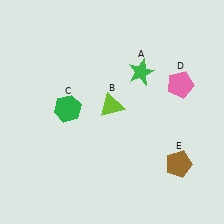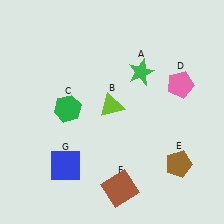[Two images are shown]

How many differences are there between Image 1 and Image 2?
There are 2 differences between the two images.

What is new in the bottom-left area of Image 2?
A blue square (G) was added in the bottom-left area of Image 2.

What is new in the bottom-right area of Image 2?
A brown square (F) was added in the bottom-right area of Image 2.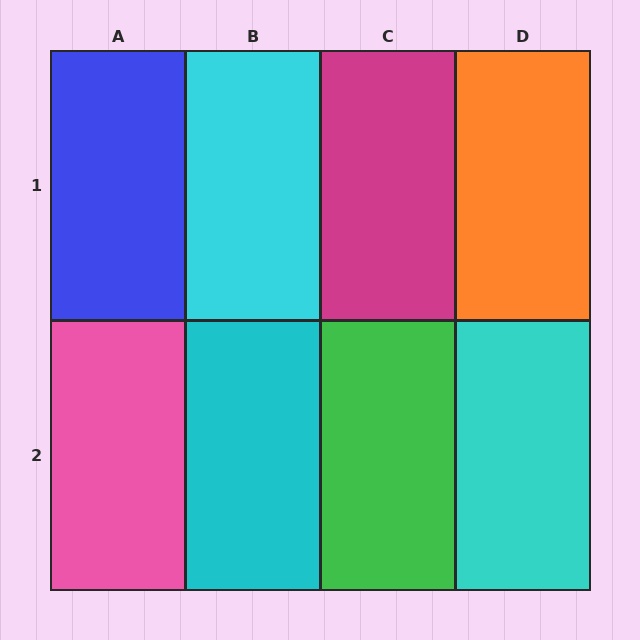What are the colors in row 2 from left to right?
Pink, cyan, green, cyan.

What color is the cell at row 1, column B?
Cyan.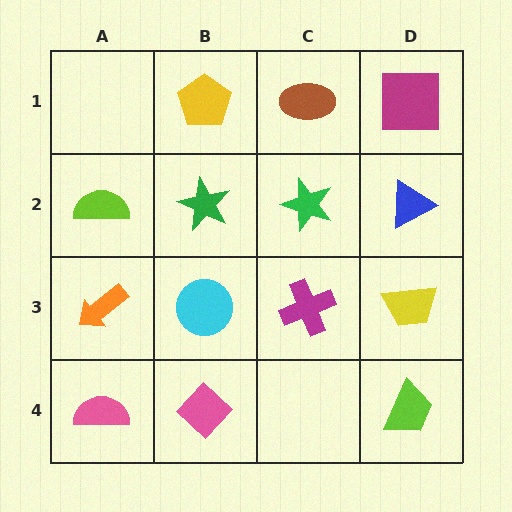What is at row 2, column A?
A lime semicircle.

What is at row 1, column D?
A magenta square.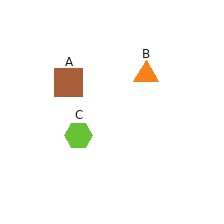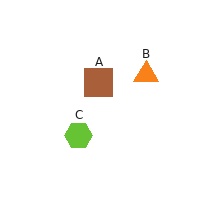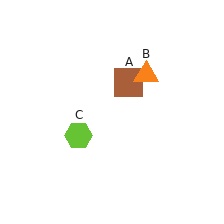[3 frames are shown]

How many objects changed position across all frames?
1 object changed position: brown square (object A).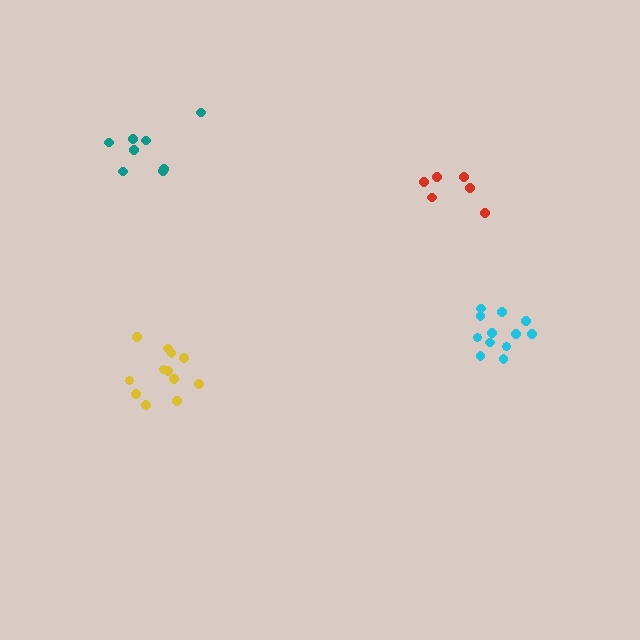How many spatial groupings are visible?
There are 4 spatial groupings.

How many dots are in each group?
Group 1: 6 dots, Group 2: 8 dots, Group 3: 12 dots, Group 4: 12 dots (38 total).